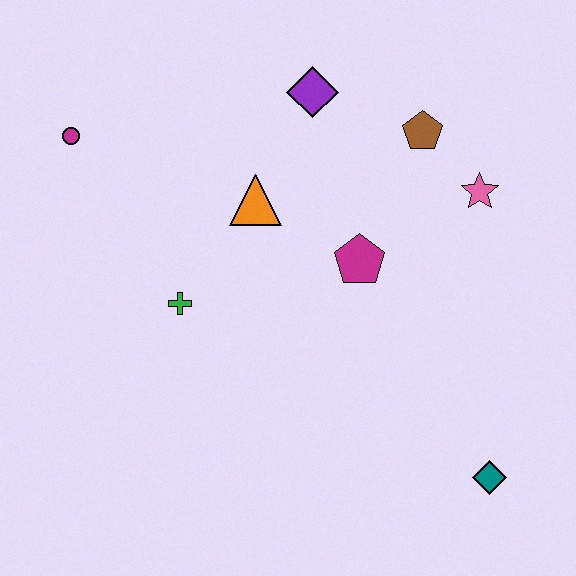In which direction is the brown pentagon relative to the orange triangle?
The brown pentagon is to the right of the orange triangle.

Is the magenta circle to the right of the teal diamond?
No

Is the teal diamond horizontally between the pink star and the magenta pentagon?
No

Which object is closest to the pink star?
The brown pentagon is closest to the pink star.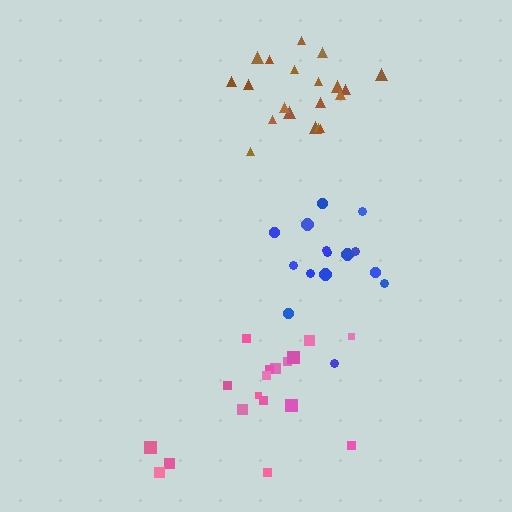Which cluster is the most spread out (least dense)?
Pink.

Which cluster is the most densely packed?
Brown.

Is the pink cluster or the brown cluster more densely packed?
Brown.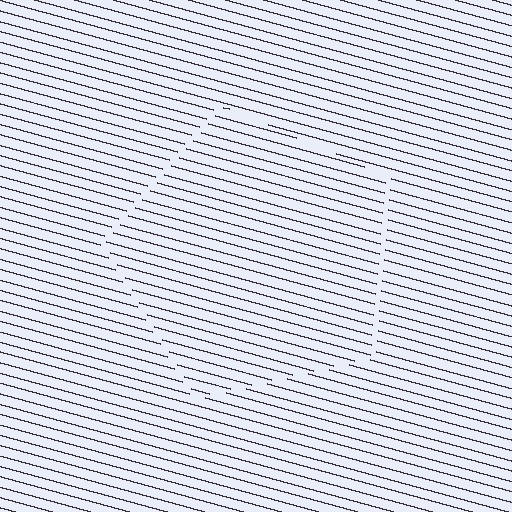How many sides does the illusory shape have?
5 sides — the line-ends trace a pentagon.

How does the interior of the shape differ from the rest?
The interior of the shape contains the same grating, shifted by half a period — the contour is defined by the phase discontinuity where line-ends from the inner and outer gratings abut.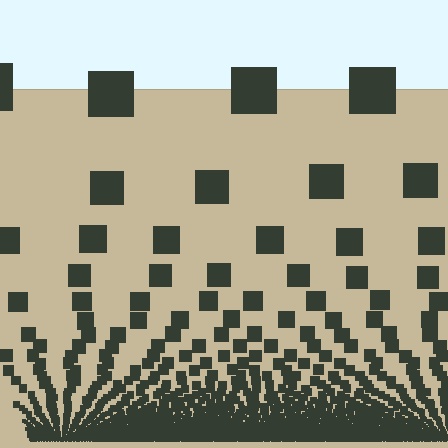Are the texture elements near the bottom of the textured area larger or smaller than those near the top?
Smaller. The gradient is inverted — elements near the bottom are smaller and denser.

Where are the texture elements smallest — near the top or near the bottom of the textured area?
Near the bottom.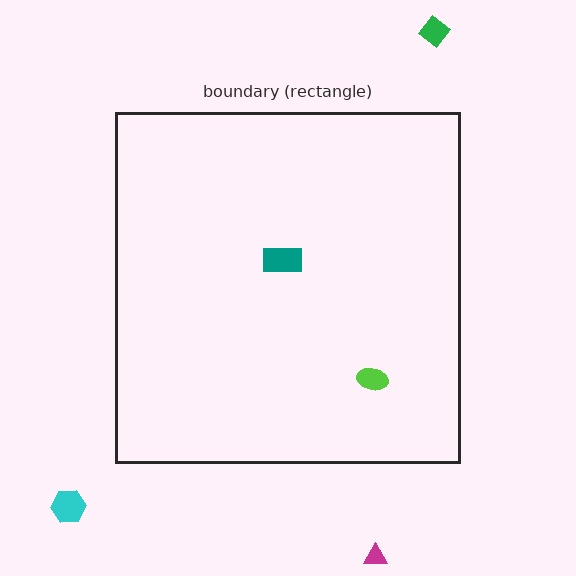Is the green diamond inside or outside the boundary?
Outside.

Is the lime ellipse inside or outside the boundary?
Inside.